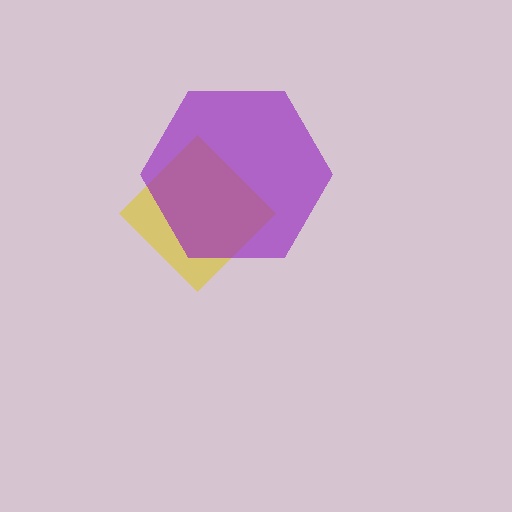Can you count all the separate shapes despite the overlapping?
Yes, there are 2 separate shapes.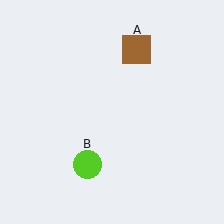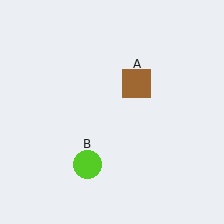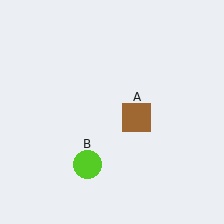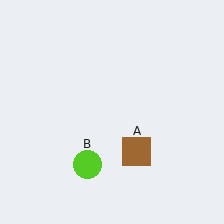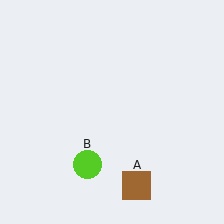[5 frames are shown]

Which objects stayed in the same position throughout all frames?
Lime circle (object B) remained stationary.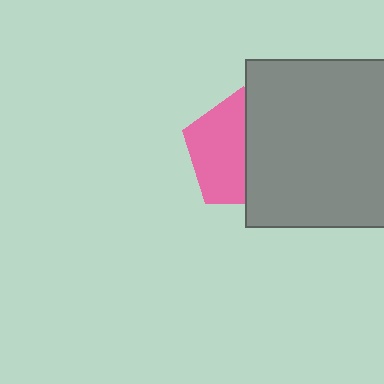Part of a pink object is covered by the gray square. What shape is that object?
It is a pentagon.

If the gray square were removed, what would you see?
You would see the complete pink pentagon.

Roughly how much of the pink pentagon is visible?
About half of it is visible (roughly 52%).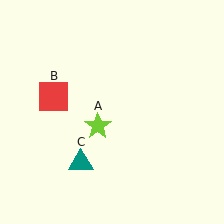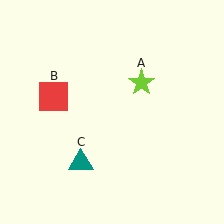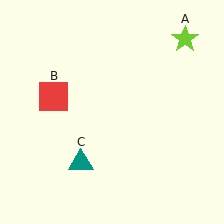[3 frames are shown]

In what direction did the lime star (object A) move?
The lime star (object A) moved up and to the right.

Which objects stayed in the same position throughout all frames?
Red square (object B) and teal triangle (object C) remained stationary.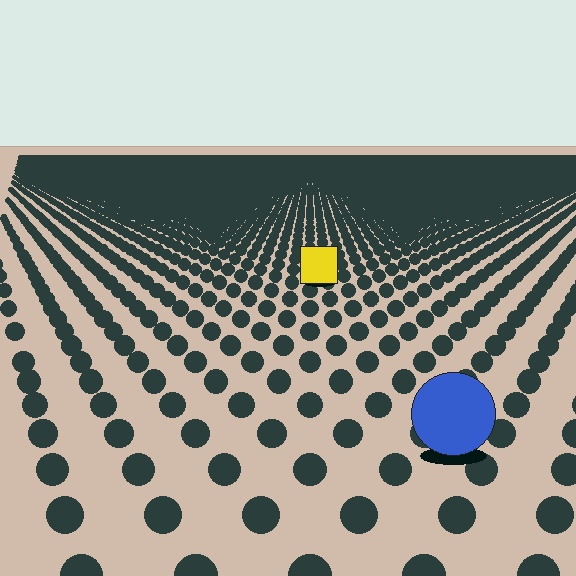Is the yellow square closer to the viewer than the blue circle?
No. The blue circle is closer — you can tell from the texture gradient: the ground texture is coarser near it.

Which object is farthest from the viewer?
The yellow square is farthest from the viewer. It appears smaller and the ground texture around it is denser.